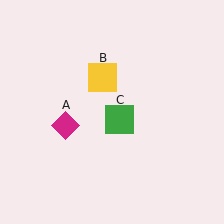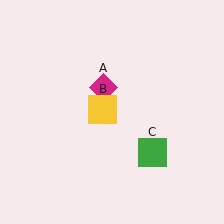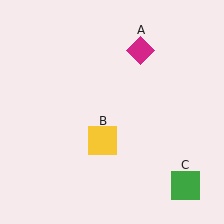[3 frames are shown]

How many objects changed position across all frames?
3 objects changed position: magenta diamond (object A), yellow square (object B), green square (object C).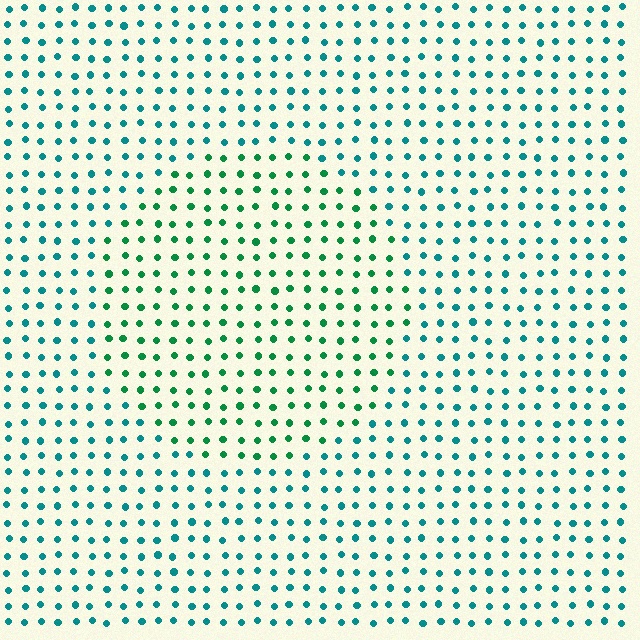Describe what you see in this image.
The image is filled with small teal elements in a uniform arrangement. A circle-shaped region is visible where the elements are tinted to a slightly different hue, forming a subtle color boundary.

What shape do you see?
I see a circle.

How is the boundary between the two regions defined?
The boundary is defined purely by a slight shift in hue (about 35 degrees). Spacing, size, and orientation are identical on both sides.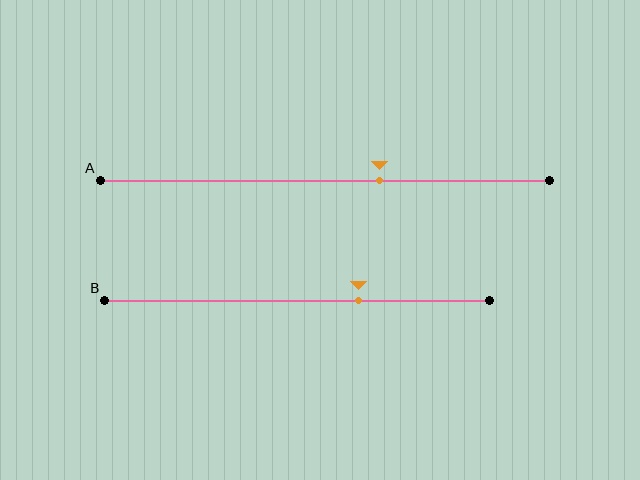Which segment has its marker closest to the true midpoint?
Segment A has its marker closest to the true midpoint.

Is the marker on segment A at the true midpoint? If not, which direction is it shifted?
No, the marker on segment A is shifted to the right by about 12% of the segment length.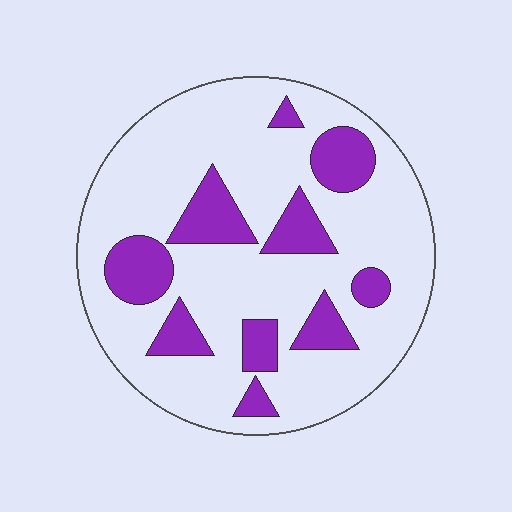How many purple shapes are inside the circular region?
10.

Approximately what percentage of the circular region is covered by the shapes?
Approximately 25%.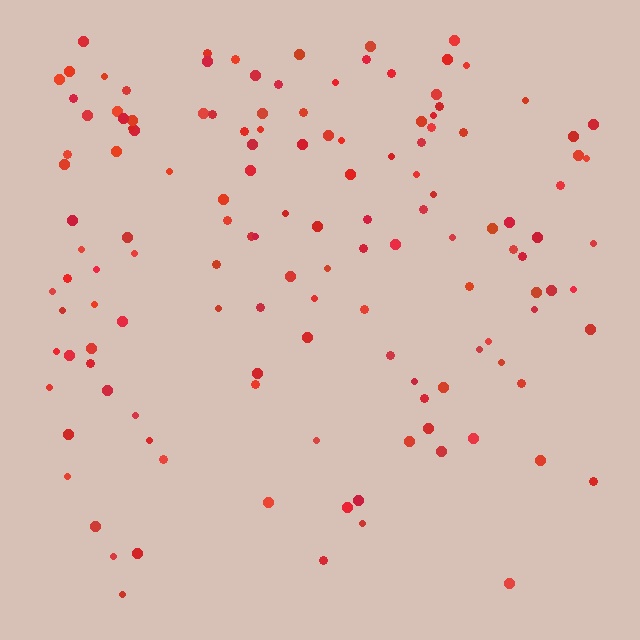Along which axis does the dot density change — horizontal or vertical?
Vertical.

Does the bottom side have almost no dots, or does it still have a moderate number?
Still a moderate number, just noticeably fewer than the top.